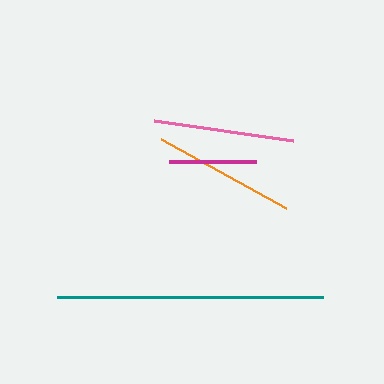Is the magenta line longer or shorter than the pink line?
The pink line is longer than the magenta line.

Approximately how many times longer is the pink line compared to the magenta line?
The pink line is approximately 1.6 times the length of the magenta line.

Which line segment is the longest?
The teal line is the longest at approximately 266 pixels.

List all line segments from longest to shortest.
From longest to shortest: teal, orange, pink, magenta.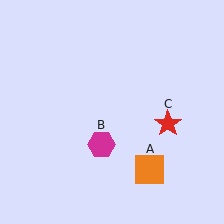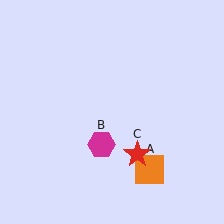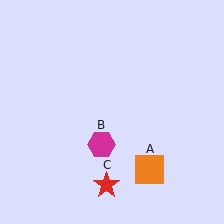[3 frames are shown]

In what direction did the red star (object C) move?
The red star (object C) moved down and to the left.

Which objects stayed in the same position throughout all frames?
Orange square (object A) and magenta hexagon (object B) remained stationary.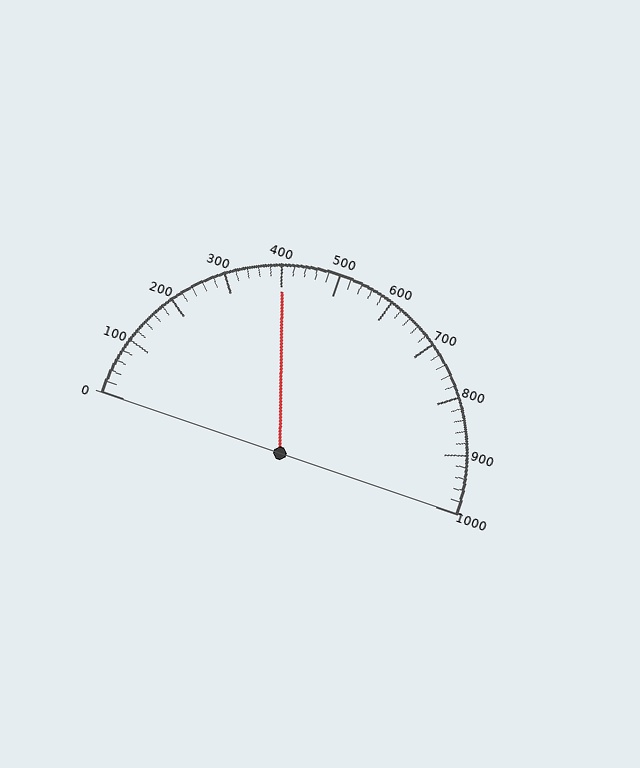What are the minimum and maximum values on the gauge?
The gauge ranges from 0 to 1000.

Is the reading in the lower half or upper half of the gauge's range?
The reading is in the lower half of the range (0 to 1000).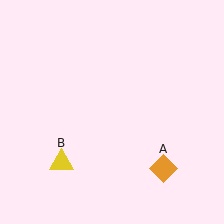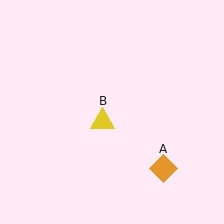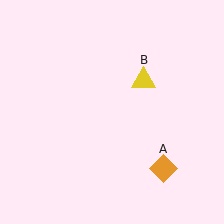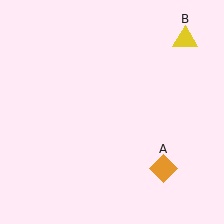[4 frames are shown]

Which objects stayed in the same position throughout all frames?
Orange diamond (object A) remained stationary.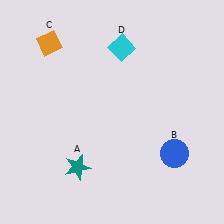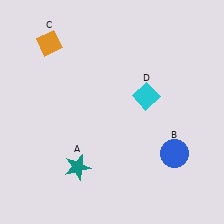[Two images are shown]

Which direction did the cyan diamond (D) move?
The cyan diamond (D) moved down.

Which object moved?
The cyan diamond (D) moved down.